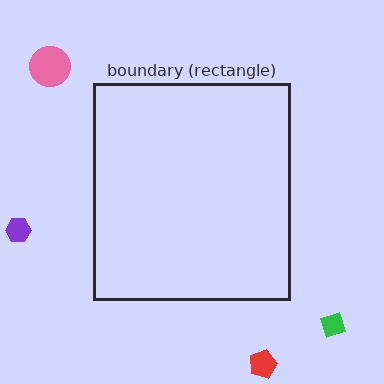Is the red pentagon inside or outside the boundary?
Outside.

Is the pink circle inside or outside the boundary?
Outside.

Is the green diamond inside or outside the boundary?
Outside.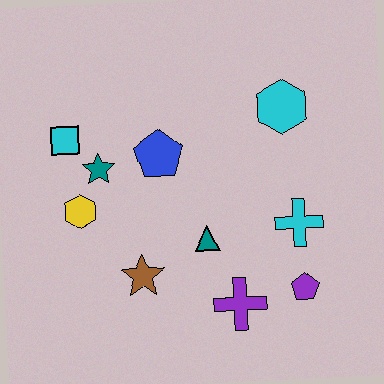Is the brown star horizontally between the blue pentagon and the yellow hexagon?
Yes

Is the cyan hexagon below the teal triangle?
No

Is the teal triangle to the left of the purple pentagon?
Yes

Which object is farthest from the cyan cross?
The cyan square is farthest from the cyan cross.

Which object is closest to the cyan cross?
The purple pentagon is closest to the cyan cross.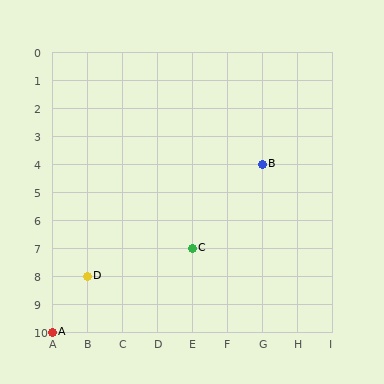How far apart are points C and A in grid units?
Points C and A are 4 columns and 3 rows apart (about 5.0 grid units diagonally).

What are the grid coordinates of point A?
Point A is at grid coordinates (A, 10).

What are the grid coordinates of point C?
Point C is at grid coordinates (E, 7).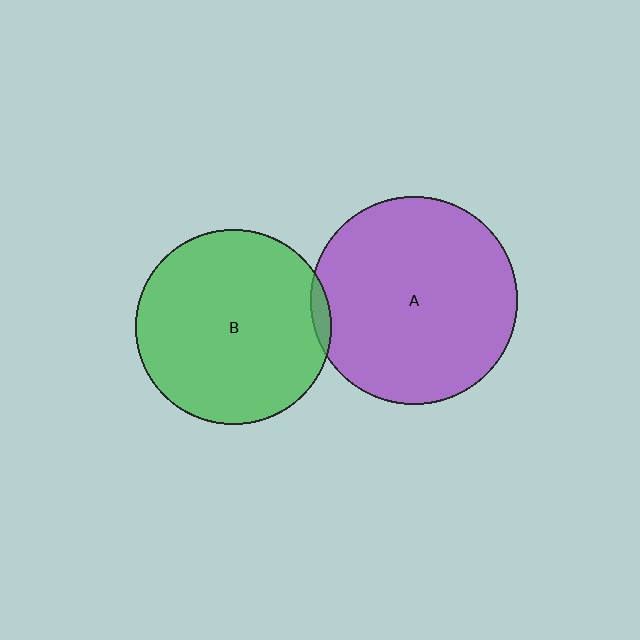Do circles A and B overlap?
Yes.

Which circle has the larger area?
Circle A (purple).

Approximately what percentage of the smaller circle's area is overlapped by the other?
Approximately 5%.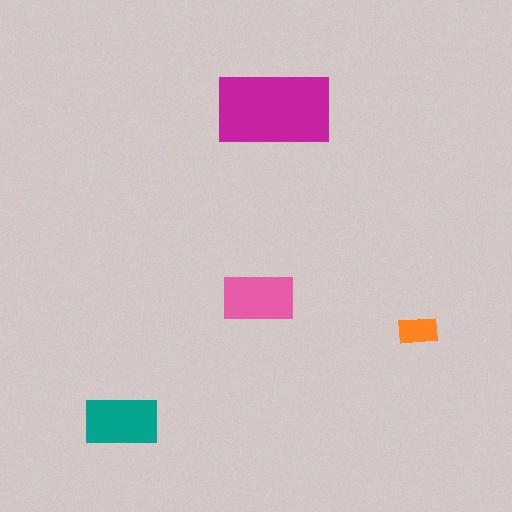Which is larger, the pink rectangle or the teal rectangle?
The teal one.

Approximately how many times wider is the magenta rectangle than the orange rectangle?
About 3 times wider.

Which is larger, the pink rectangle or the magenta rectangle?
The magenta one.